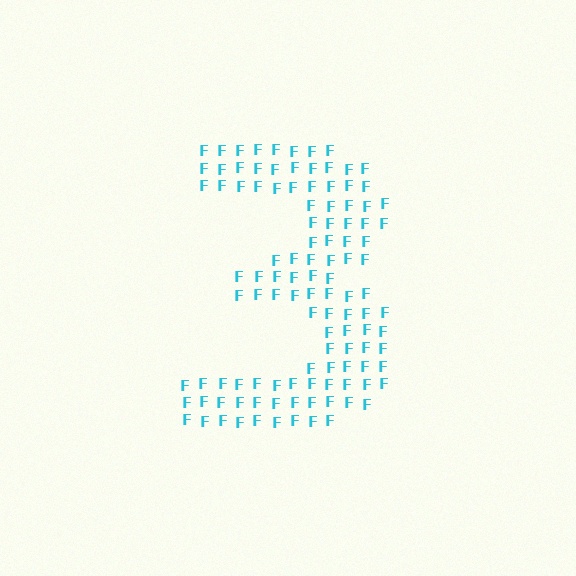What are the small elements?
The small elements are letter F's.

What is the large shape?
The large shape is the digit 3.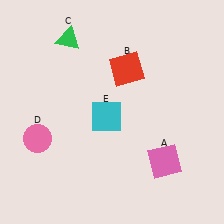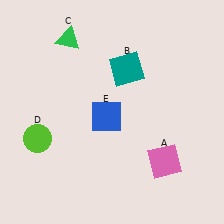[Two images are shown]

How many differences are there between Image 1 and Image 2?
There are 3 differences between the two images.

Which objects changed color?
B changed from red to teal. D changed from pink to lime. E changed from cyan to blue.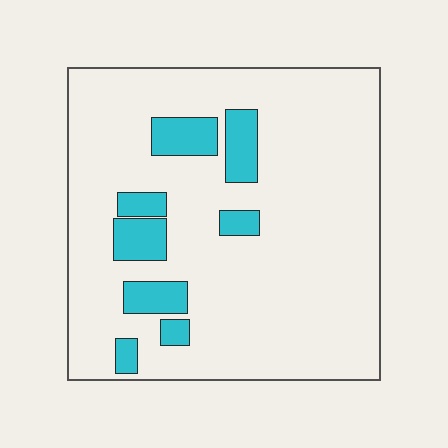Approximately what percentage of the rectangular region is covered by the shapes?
Approximately 15%.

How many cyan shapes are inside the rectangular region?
8.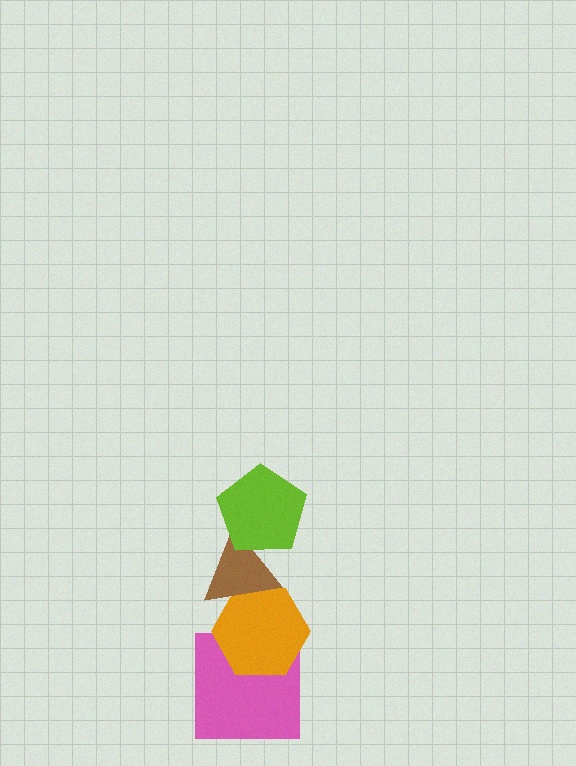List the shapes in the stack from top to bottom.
From top to bottom: the lime pentagon, the brown triangle, the orange hexagon, the pink square.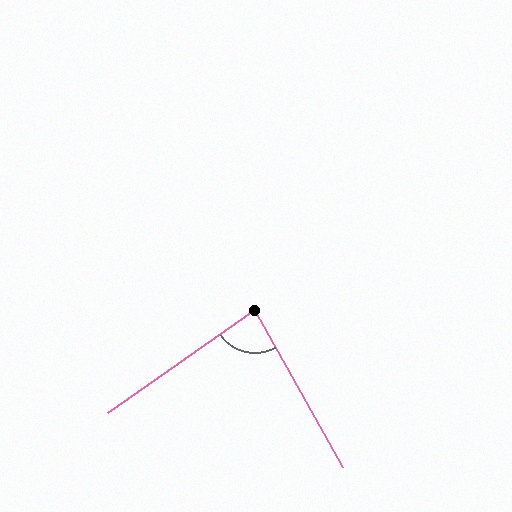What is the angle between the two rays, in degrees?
Approximately 84 degrees.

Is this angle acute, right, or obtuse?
It is acute.